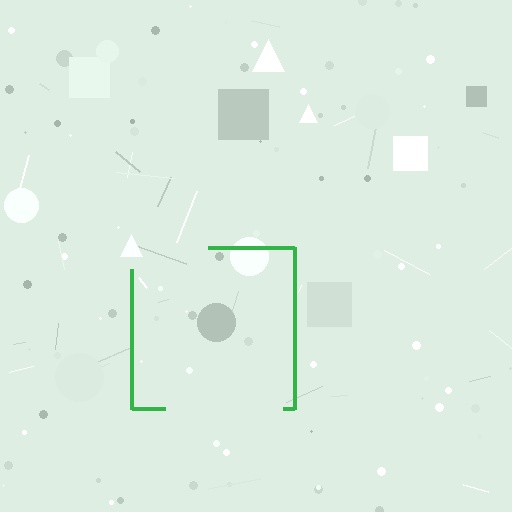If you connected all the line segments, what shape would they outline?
They would outline a square.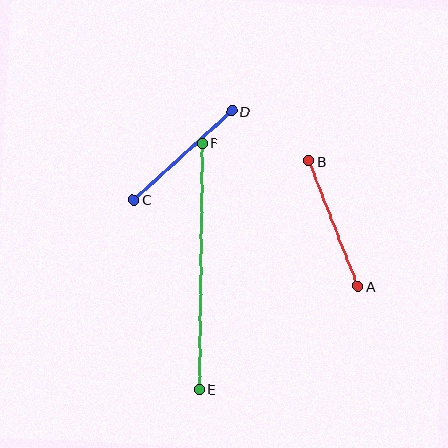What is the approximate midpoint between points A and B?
The midpoint is at approximately (333, 224) pixels.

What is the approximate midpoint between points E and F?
The midpoint is at approximately (201, 266) pixels.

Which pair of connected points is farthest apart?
Points E and F are farthest apart.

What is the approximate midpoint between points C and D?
The midpoint is at approximately (183, 155) pixels.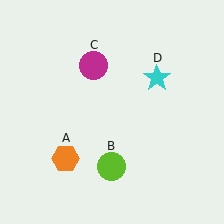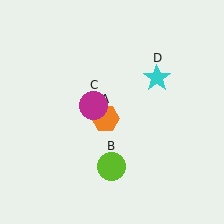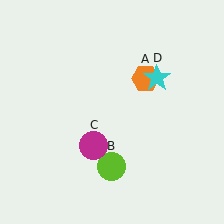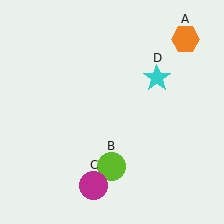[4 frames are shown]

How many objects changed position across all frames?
2 objects changed position: orange hexagon (object A), magenta circle (object C).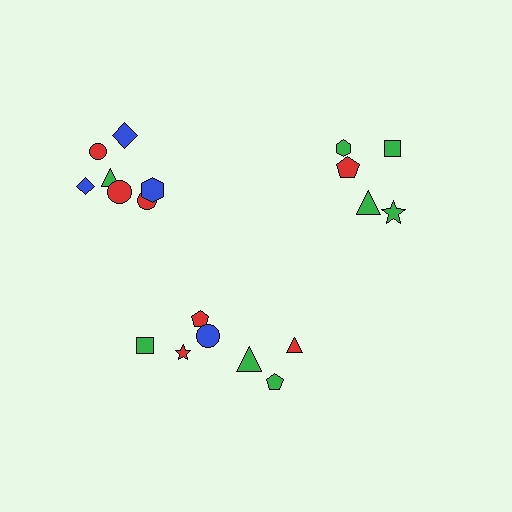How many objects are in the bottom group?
There are 7 objects.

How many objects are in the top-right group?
There are 5 objects.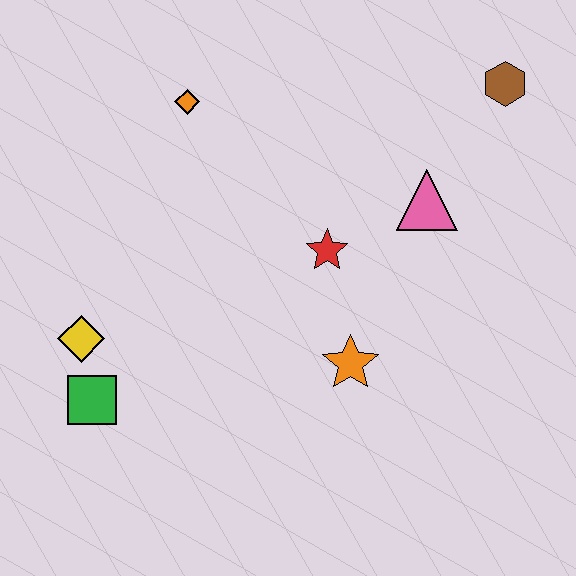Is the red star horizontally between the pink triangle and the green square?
Yes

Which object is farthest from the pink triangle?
The green square is farthest from the pink triangle.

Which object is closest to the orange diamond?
The red star is closest to the orange diamond.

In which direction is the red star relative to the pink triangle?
The red star is to the left of the pink triangle.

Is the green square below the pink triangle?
Yes